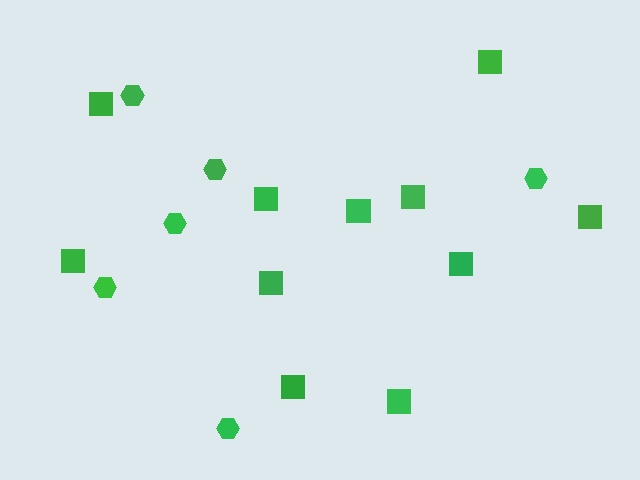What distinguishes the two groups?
There are 2 groups: one group of hexagons (6) and one group of squares (11).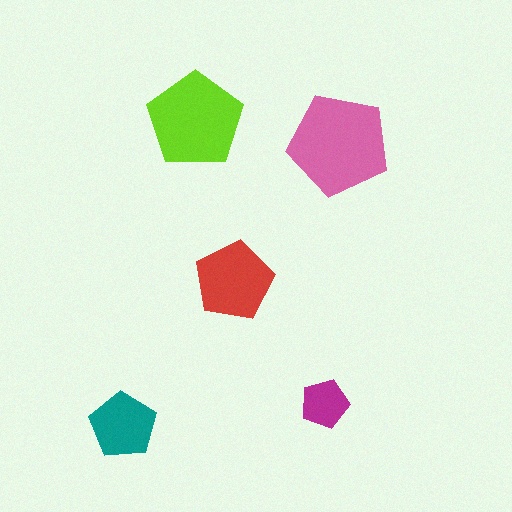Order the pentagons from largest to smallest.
the pink one, the lime one, the red one, the teal one, the magenta one.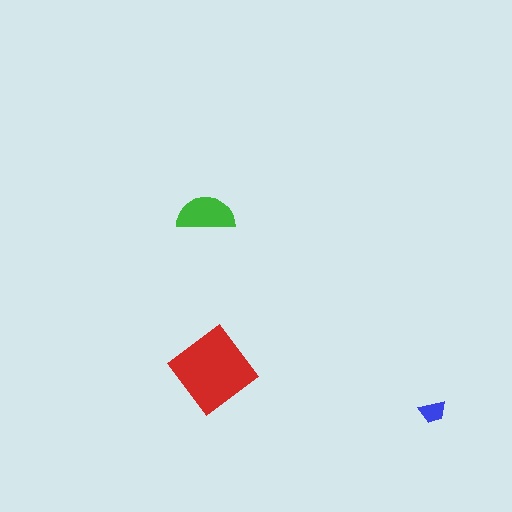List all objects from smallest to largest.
The blue trapezoid, the green semicircle, the red diamond.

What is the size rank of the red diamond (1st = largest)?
1st.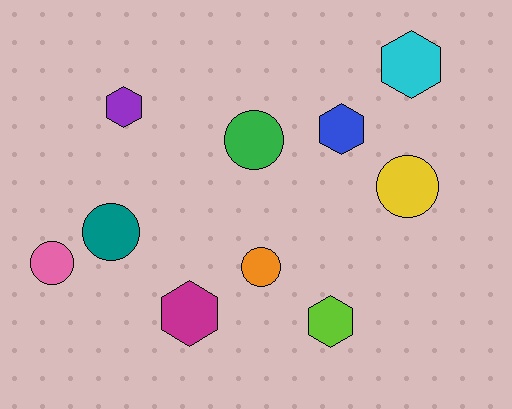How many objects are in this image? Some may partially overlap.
There are 10 objects.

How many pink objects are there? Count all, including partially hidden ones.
There is 1 pink object.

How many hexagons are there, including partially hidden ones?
There are 5 hexagons.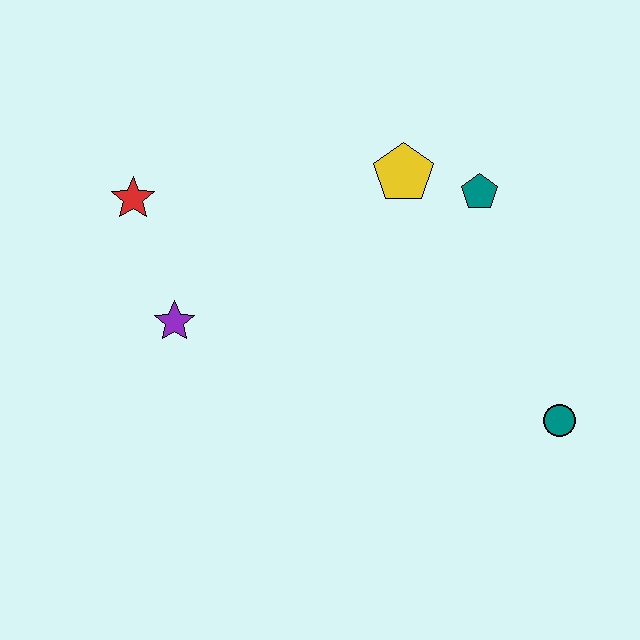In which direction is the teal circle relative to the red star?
The teal circle is to the right of the red star.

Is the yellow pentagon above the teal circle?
Yes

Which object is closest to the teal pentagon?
The yellow pentagon is closest to the teal pentagon.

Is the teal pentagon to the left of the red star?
No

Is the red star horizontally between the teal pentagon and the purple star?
No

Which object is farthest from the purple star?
The teal circle is farthest from the purple star.